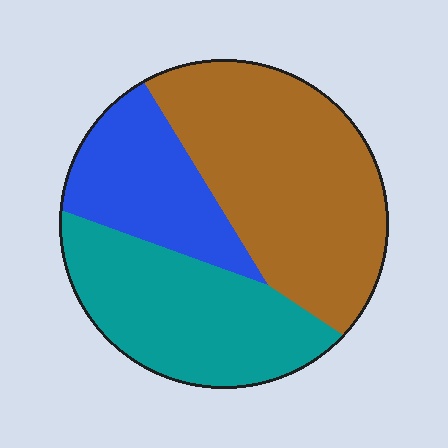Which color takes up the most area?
Brown, at roughly 45%.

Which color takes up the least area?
Blue, at roughly 20%.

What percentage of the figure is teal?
Teal covers 33% of the figure.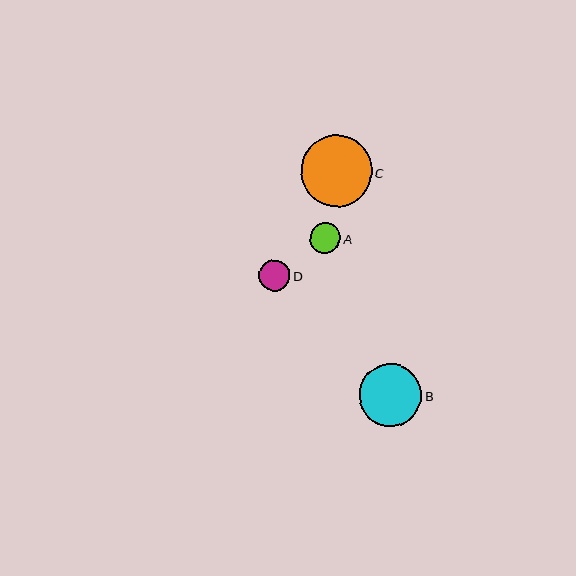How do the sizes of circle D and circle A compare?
Circle D and circle A are approximately the same size.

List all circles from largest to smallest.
From largest to smallest: C, B, D, A.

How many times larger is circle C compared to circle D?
Circle C is approximately 2.2 times the size of circle D.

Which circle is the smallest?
Circle A is the smallest with a size of approximately 30 pixels.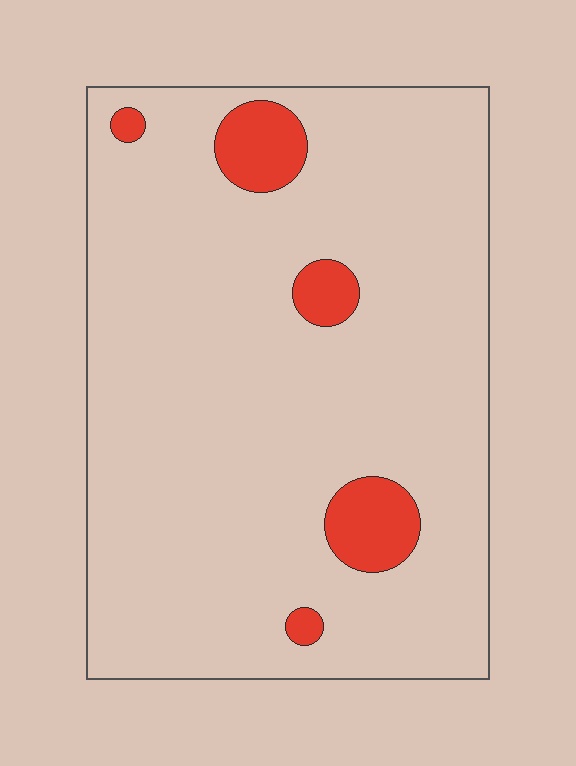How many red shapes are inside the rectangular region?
5.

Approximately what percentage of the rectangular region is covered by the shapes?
Approximately 10%.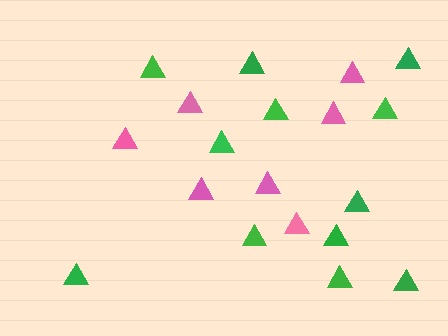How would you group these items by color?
There are 2 groups: one group of green triangles (12) and one group of pink triangles (7).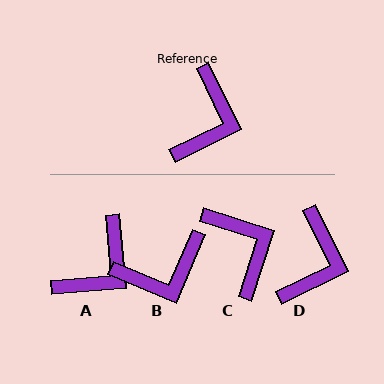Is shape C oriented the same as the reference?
No, it is off by about 46 degrees.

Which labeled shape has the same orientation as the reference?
D.